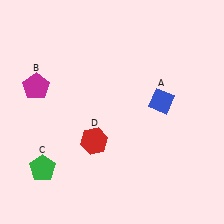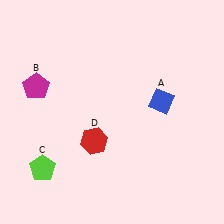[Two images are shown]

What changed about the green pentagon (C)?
In Image 1, C is green. In Image 2, it changed to lime.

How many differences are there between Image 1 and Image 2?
There is 1 difference between the two images.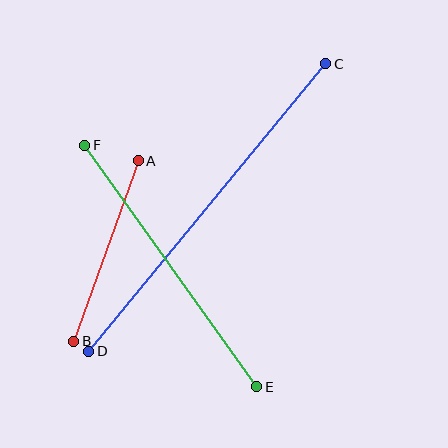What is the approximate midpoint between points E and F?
The midpoint is at approximately (171, 266) pixels.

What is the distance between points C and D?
The distance is approximately 372 pixels.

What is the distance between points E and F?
The distance is approximately 296 pixels.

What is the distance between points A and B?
The distance is approximately 192 pixels.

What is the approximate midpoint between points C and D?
The midpoint is at approximately (207, 207) pixels.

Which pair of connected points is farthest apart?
Points C and D are farthest apart.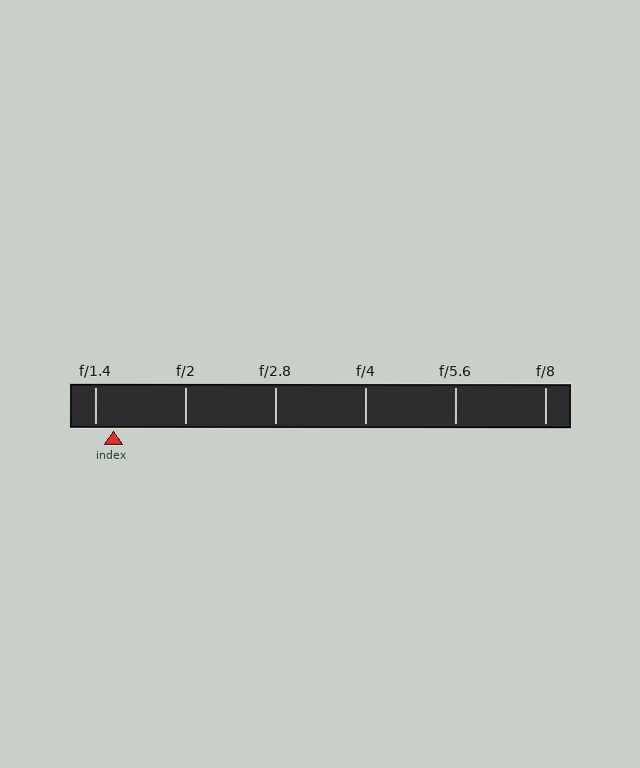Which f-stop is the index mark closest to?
The index mark is closest to f/1.4.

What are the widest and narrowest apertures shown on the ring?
The widest aperture shown is f/1.4 and the narrowest is f/8.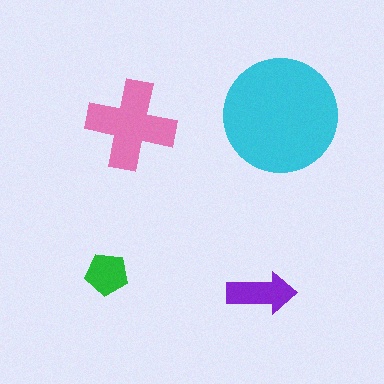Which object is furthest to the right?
The cyan circle is rightmost.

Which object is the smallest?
The green pentagon.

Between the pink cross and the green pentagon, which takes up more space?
The pink cross.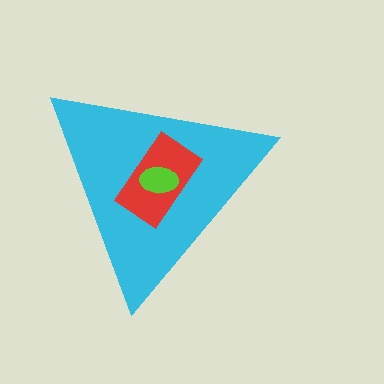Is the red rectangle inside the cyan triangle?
Yes.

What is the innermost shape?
The lime ellipse.